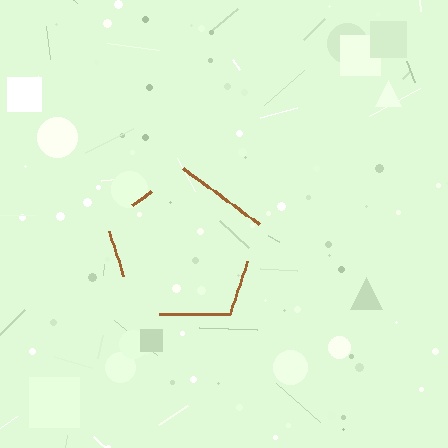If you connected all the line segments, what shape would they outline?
They would outline a pentagon.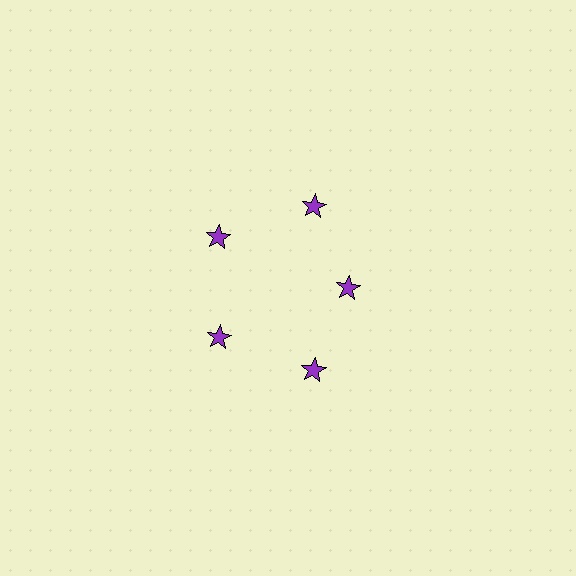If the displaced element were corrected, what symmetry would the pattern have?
It would have 5-fold rotational symmetry — the pattern would map onto itself every 72 degrees.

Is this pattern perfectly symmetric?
No. The 5 purple stars are arranged in a ring, but one element near the 3 o'clock position is pulled inward toward the center, breaking the 5-fold rotational symmetry.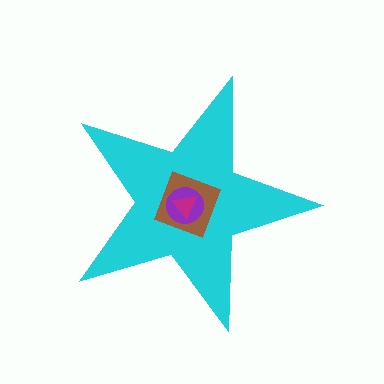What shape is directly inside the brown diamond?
The purple circle.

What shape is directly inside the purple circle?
The magenta triangle.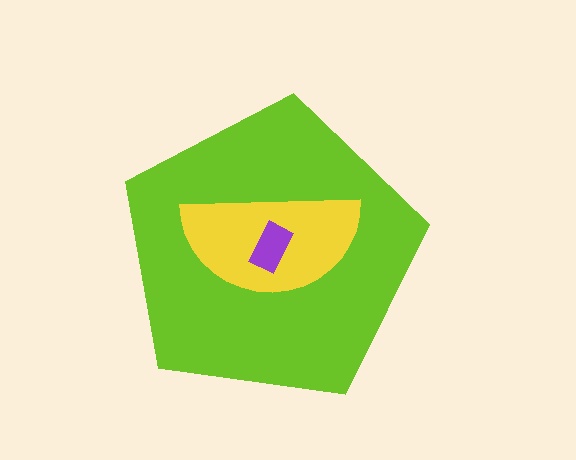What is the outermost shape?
The lime pentagon.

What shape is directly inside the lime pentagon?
The yellow semicircle.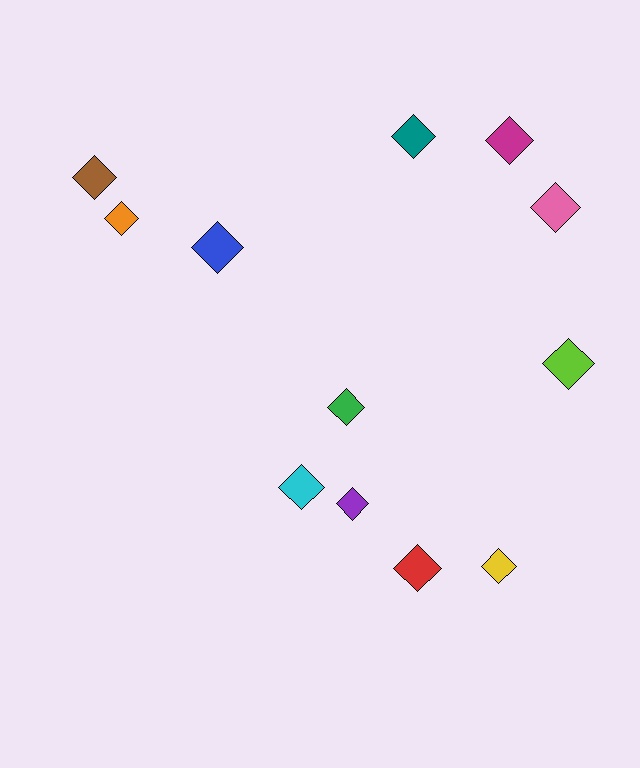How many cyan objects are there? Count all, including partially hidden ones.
There is 1 cyan object.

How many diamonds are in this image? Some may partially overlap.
There are 12 diamonds.